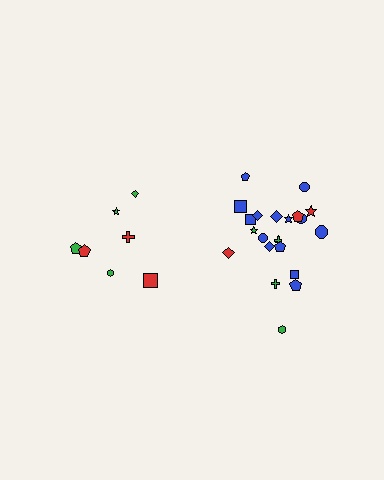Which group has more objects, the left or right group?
The right group.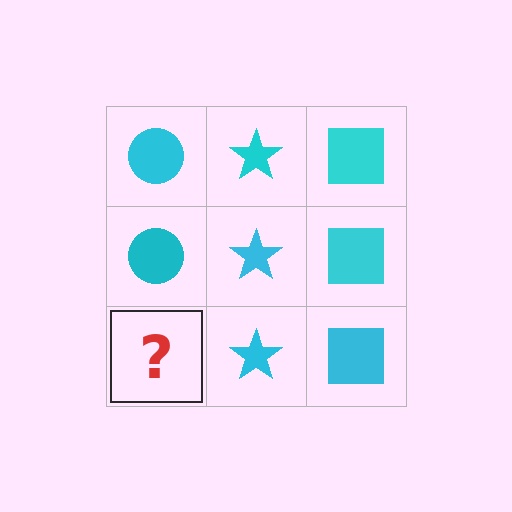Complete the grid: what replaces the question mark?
The question mark should be replaced with a cyan circle.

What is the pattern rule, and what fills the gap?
The rule is that each column has a consistent shape. The gap should be filled with a cyan circle.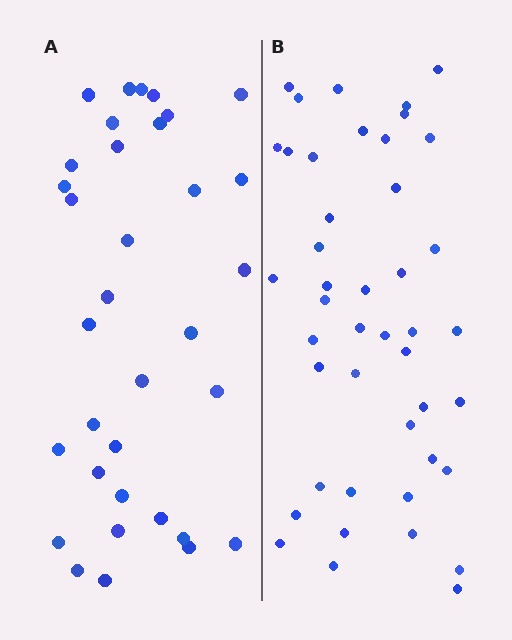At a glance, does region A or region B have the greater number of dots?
Region B (the right region) has more dots.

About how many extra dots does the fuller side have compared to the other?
Region B has roughly 10 or so more dots than region A.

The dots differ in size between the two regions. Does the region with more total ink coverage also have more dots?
No. Region A has more total ink coverage because its dots are larger, but region B actually contains more individual dots. Total area can be misleading — the number of items is what matters here.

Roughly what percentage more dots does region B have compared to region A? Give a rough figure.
About 30% more.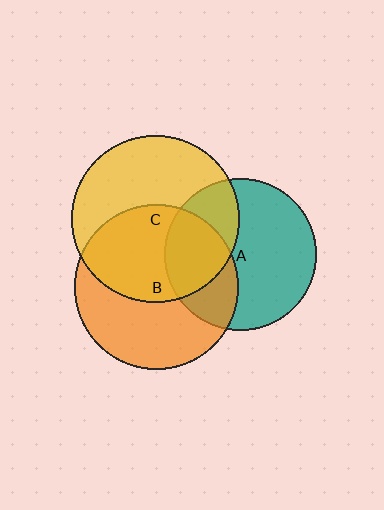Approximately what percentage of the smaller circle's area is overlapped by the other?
Approximately 50%.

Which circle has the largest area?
Circle C (yellow).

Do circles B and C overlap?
Yes.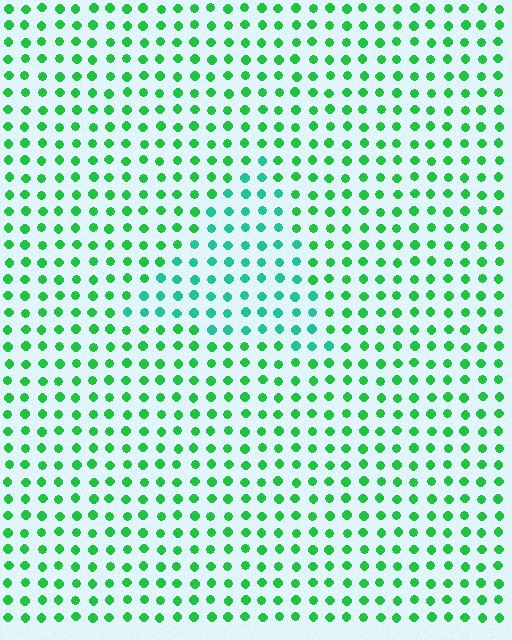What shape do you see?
I see a triangle.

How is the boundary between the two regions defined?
The boundary is defined purely by a slight shift in hue (about 33 degrees). Spacing, size, and orientation are identical on both sides.